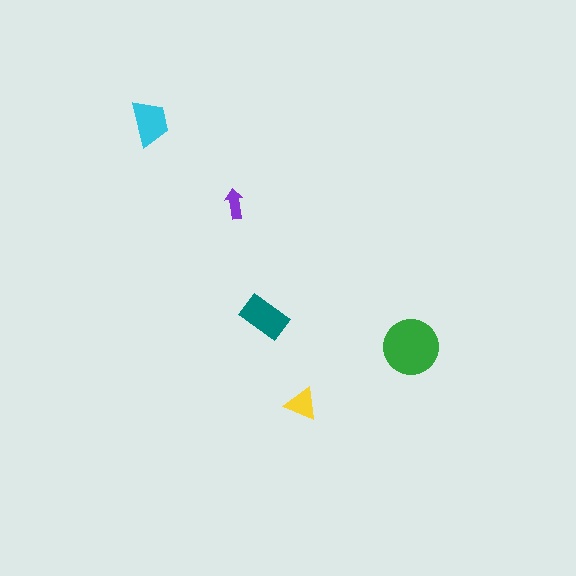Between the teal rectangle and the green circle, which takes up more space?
The green circle.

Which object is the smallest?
The purple arrow.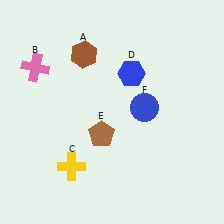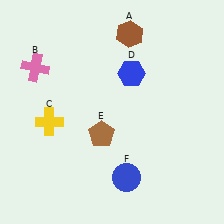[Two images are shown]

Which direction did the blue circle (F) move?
The blue circle (F) moved down.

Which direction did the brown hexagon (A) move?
The brown hexagon (A) moved right.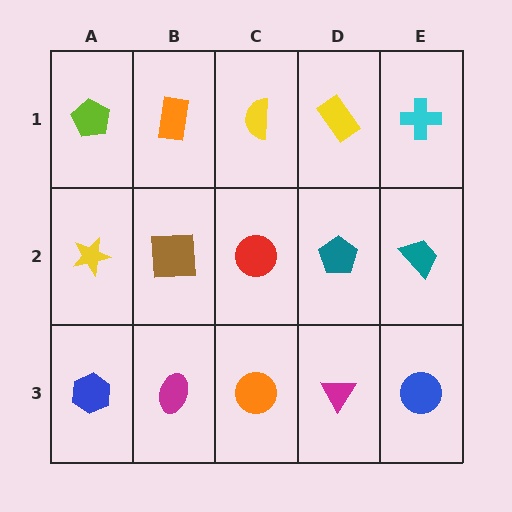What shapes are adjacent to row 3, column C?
A red circle (row 2, column C), a magenta ellipse (row 3, column B), a magenta triangle (row 3, column D).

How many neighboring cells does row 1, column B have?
3.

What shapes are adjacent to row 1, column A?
A yellow star (row 2, column A), an orange rectangle (row 1, column B).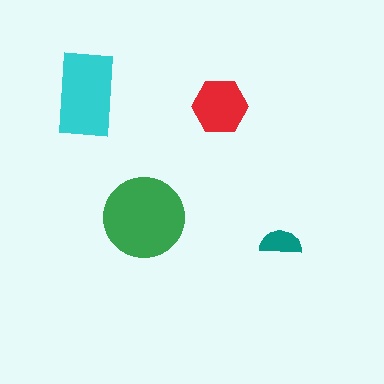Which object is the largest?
The green circle.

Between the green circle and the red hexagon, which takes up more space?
The green circle.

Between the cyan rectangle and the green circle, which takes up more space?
The green circle.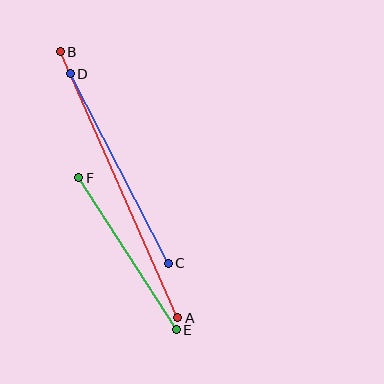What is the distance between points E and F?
The distance is approximately 181 pixels.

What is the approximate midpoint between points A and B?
The midpoint is at approximately (119, 185) pixels.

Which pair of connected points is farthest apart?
Points A and B are farthest apart.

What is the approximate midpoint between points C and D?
The midpoint is at approximately (119, 169) pixels.